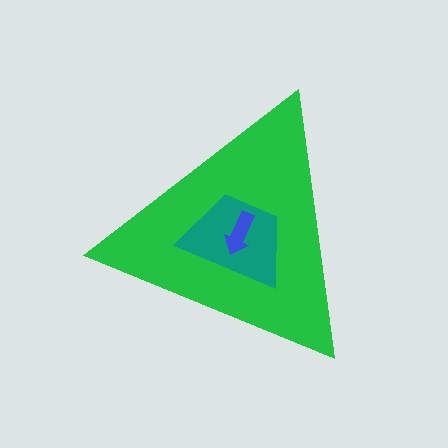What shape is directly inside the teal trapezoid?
The blue arrow.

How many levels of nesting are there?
3.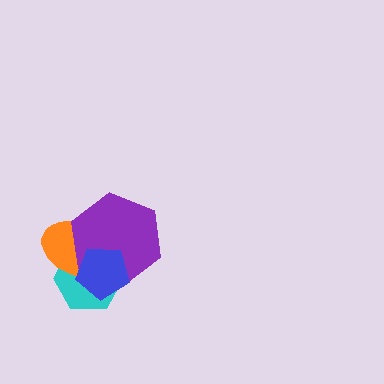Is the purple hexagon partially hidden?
Yes, it is partially covered by another shape.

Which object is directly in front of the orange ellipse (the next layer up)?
The purple hexagon is directly in front of the orange ellipse.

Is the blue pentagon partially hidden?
No, no other shape covers it.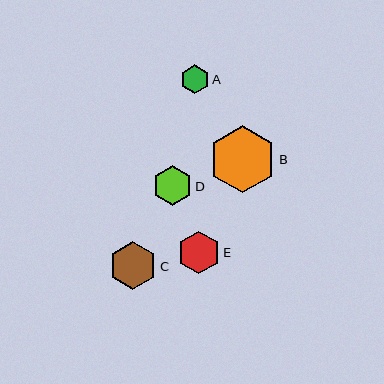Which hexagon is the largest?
Hexagon B is the largest with a size of approximately 67 pixels.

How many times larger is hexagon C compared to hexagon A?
Hexagon C is approximately 1.7 times the size of hexagon A.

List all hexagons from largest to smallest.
From largest to smallest: B, C, E, D, A.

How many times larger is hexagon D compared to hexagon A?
Hexagon D is approximately 1.4 times the size of hexagon A.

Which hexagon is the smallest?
Hexagon A is the smallest with a size of approximately 29 pixels.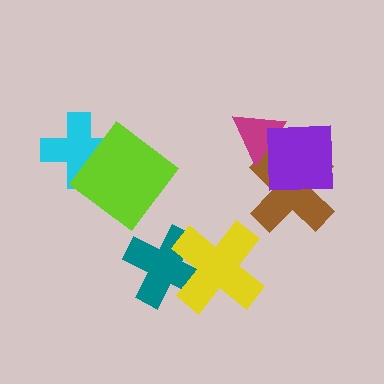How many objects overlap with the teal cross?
1 object overlaps with the teal cross.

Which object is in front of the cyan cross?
The lime diamond is in front of the cyan cross.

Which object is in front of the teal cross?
The yellow cross is in front of the teal cross.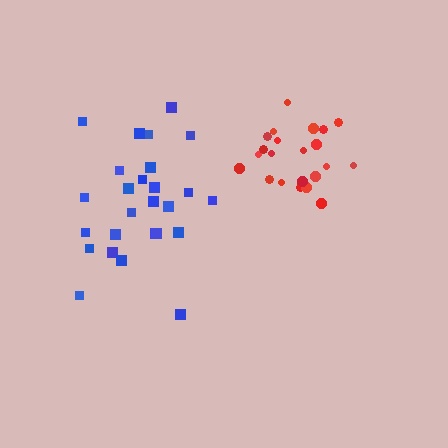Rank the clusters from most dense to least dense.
red, blue.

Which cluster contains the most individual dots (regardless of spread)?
Blue (26).